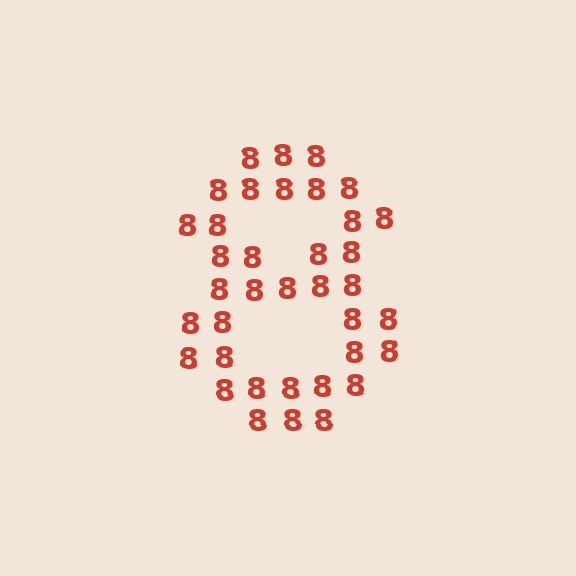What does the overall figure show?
The overall figure shows the digit 8.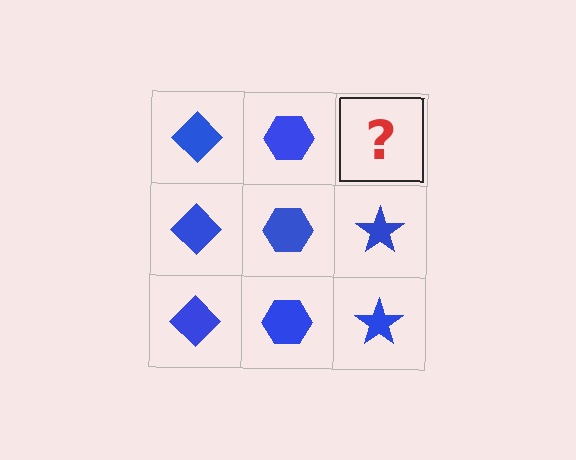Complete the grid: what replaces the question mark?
The question mark should be replaced with a blue star.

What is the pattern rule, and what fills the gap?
The rule is that each column has a consistent shape. The gap should be filled with a blue star.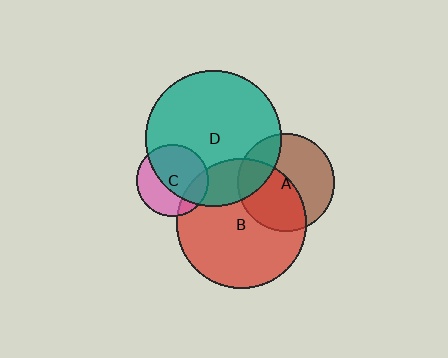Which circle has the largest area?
Circle D (teal).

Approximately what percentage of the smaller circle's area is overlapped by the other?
Approximately 60%.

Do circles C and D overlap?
Yes.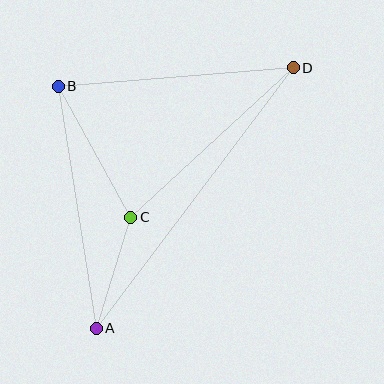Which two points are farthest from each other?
Points A and D are farthest from each other.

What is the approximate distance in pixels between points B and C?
The distance between B and C is approximately 150 pixels.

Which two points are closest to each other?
Points A and C are closest to each other.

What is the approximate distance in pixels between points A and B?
The distance between A and B is approximately 245 pixels.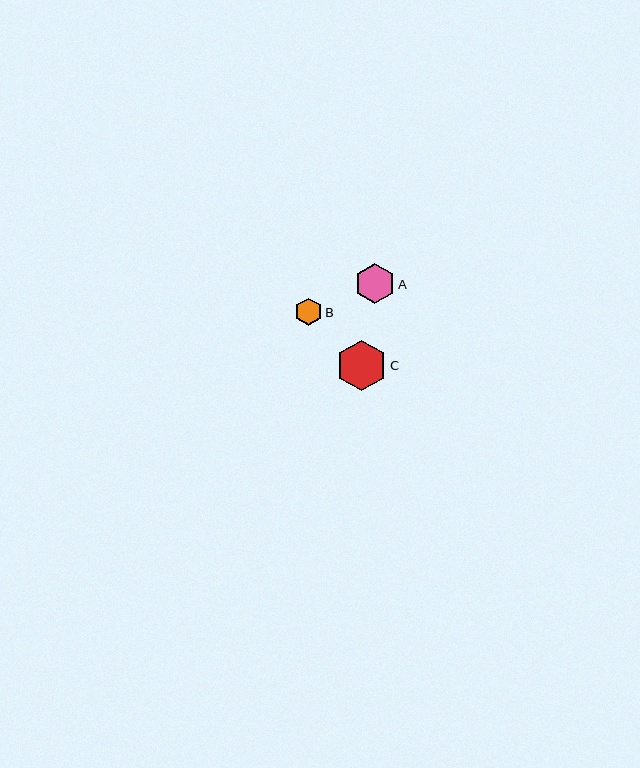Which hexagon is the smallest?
Hexagon B is the smallest with a size of approximately 28 pixels.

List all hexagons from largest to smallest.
From largest to smallest: C, A, B.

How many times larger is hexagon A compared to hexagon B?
Hexagon A is approximately 1.5 times the size of hexagon B.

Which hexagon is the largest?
Hexagon C is the largest with a size of approximately 51 pixels.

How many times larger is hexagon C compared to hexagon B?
Hexagon C is approximately 1.8 times the size of hexagon B.